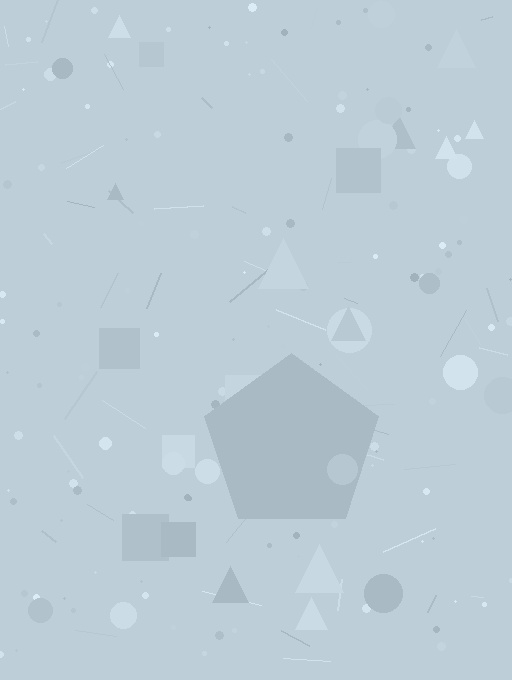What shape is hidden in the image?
A pentagon is hidden in the image.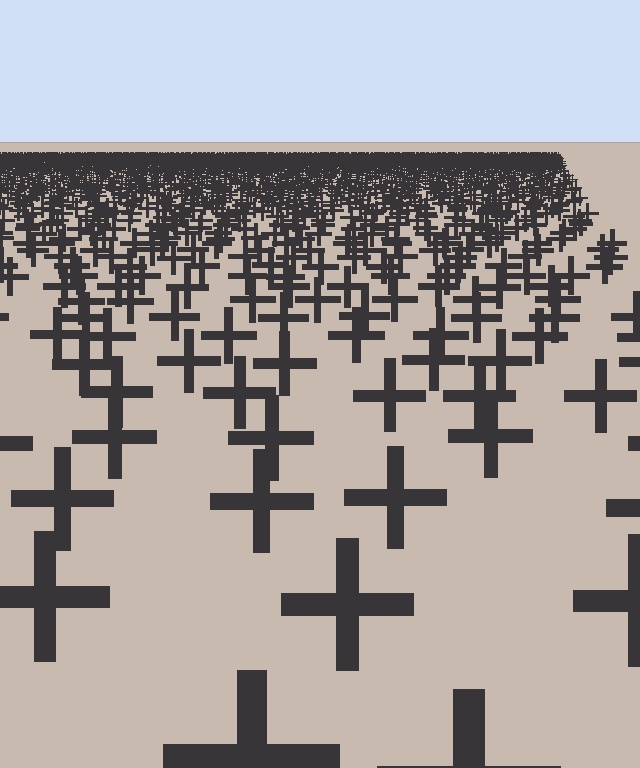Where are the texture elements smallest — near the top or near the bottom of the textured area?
Near the top.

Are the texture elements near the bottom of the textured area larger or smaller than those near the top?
Larger. Near the bottom, elements are closer to the viewer and appear at a bigger on-screen size.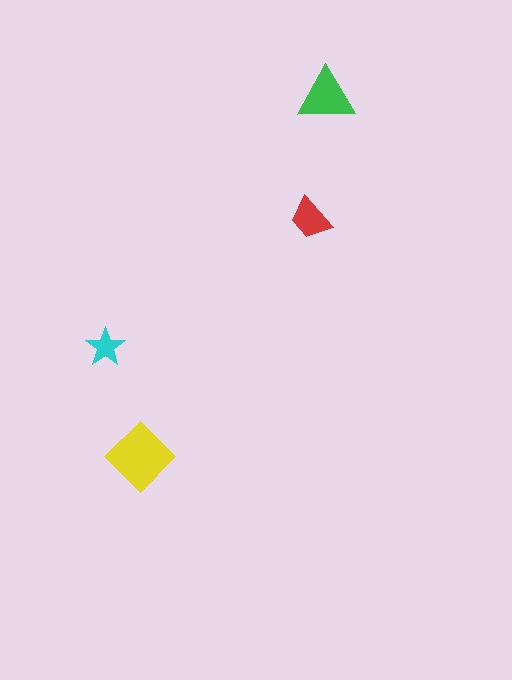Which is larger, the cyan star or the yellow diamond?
The yellow diamond.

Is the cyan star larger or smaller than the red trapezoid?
Smaller.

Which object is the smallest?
The cyan star.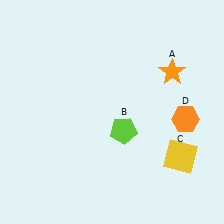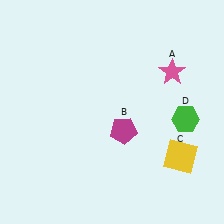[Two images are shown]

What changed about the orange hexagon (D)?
In Image 1, D is orange. In Image 2, it changed to green.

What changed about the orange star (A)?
In Image 1, A is orange. In Image 2, it changed to pink.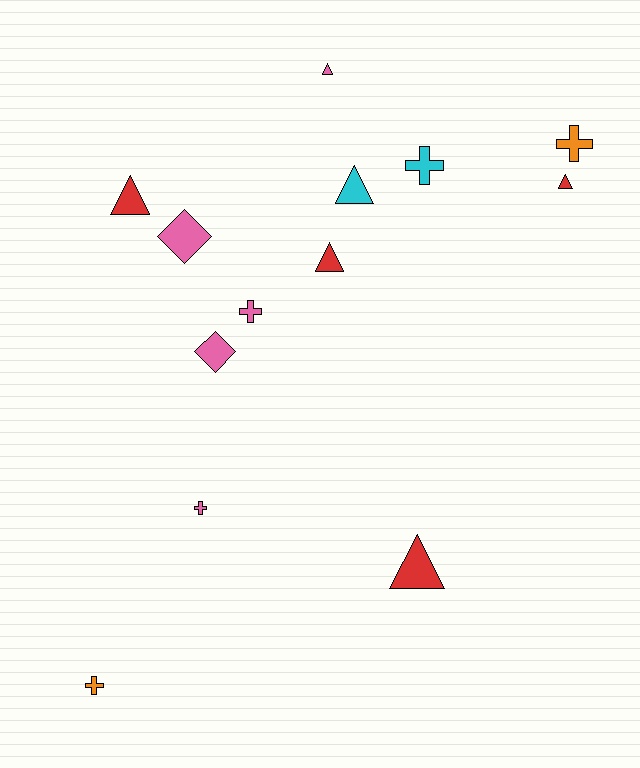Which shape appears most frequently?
Triangle, with 6 objects.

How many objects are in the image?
There are 13 objects.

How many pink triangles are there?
There is 1 pink triangle.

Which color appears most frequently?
Pink, with 5 objects.